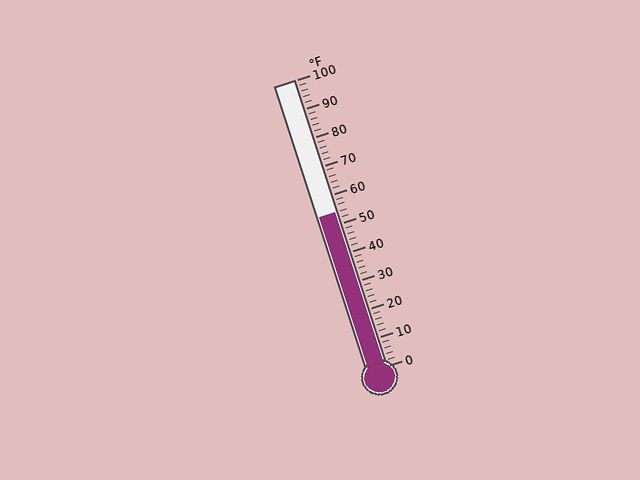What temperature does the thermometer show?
The thermometer shows approximately 54°F.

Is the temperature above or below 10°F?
The temperature is above 10°F.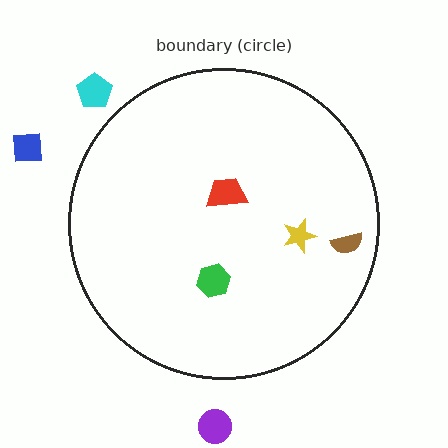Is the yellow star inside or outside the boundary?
Inside.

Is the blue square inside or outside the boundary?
Outside.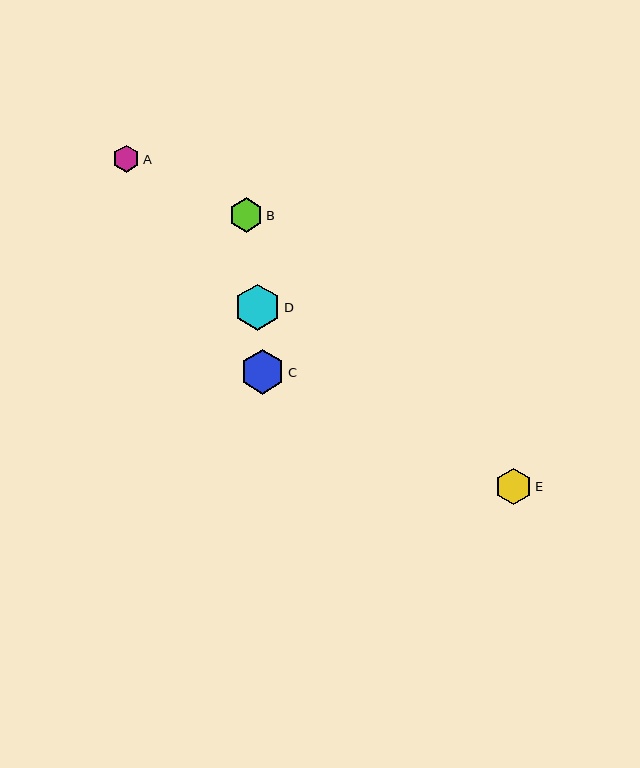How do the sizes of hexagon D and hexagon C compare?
Hexagon D and hexagon C are approximately the same size.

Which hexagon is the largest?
Hexagon D is the largest with a size of approximately 46 pixels.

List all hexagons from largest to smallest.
From largest to smallest: D, C, E, B, A.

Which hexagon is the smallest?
Hexagon A is the smallest with a size of approximately 27 pixels.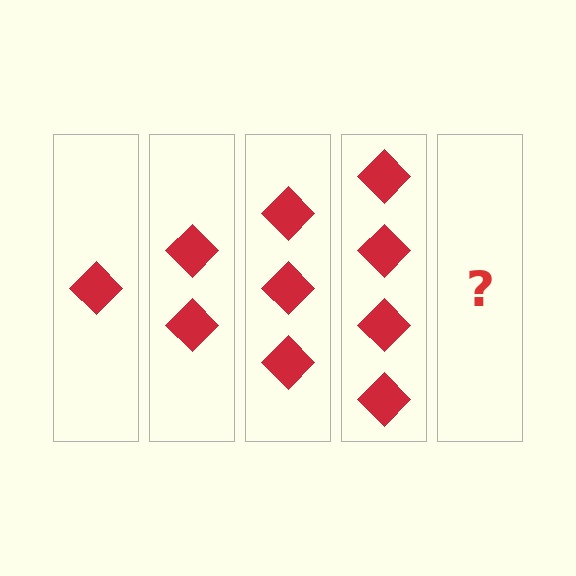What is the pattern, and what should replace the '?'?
The pattern is that each step adds one more diamond. The '?' should be 5 diamonds.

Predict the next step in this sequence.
The next step is 5 diamonds.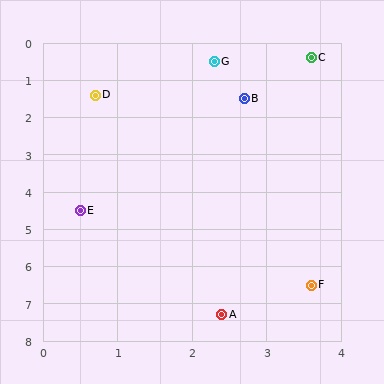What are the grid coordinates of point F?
Point F is at approximately (3.6, 6.5).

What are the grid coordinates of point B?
Point B is at approximately (2.7, 1.5).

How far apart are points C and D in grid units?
Points C and D are about 3.1 grid units apart.